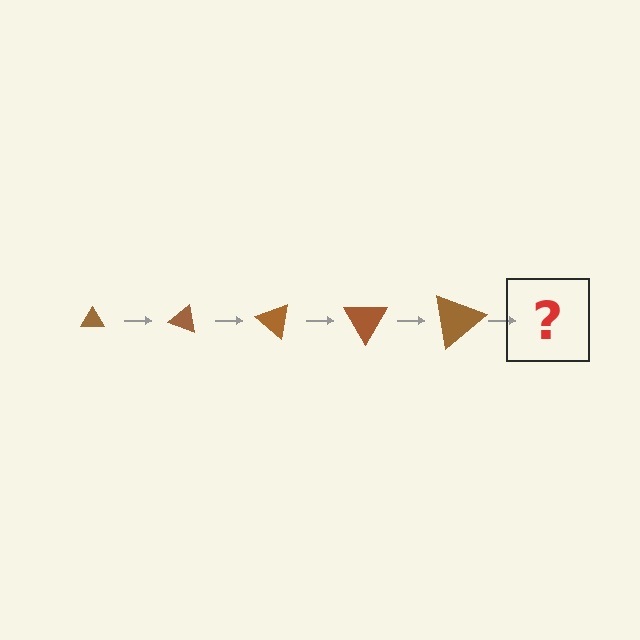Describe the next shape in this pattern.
It should be a triangle, larger than the previous one and rotated 100 degrees from the start.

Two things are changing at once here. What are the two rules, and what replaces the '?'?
The two rules are that the triangle grows larger each step and it rotates 20 degrees each step. The '?' should be a triangle, larger than the previous one and rotated 100 degrees from the start.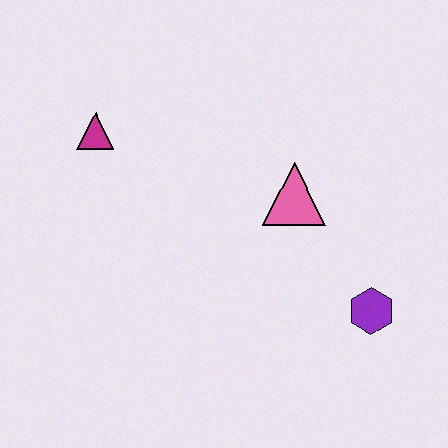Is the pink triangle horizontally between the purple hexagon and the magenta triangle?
Yes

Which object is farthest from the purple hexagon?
The magenta triangle is farthest from the purple hexagon.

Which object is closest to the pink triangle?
The purple hexagon is closest to the pink triangle.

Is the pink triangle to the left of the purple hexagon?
Yes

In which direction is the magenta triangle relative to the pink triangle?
The magenta triangle is to the left of the pink triangle.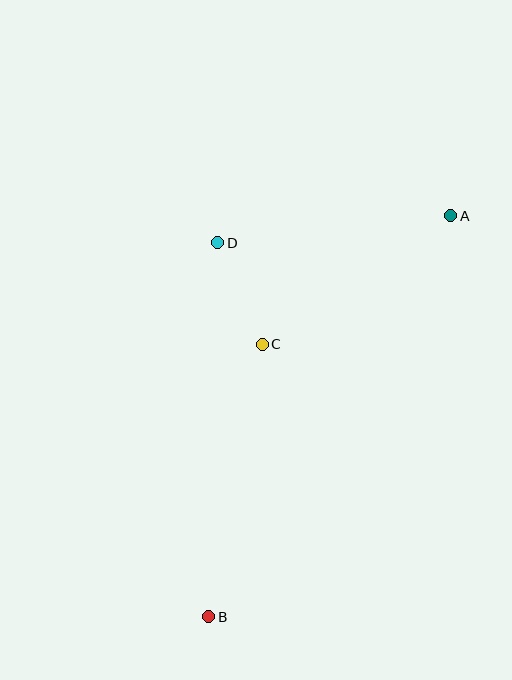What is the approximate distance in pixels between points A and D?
The distance between A and D is approximately 235 pixels.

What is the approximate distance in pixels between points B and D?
The distance between B and D is approximately 374 pixels.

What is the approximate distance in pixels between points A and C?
The distance between A and C is approximately 228 pixels.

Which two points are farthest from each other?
Points A and B are farthest from each other.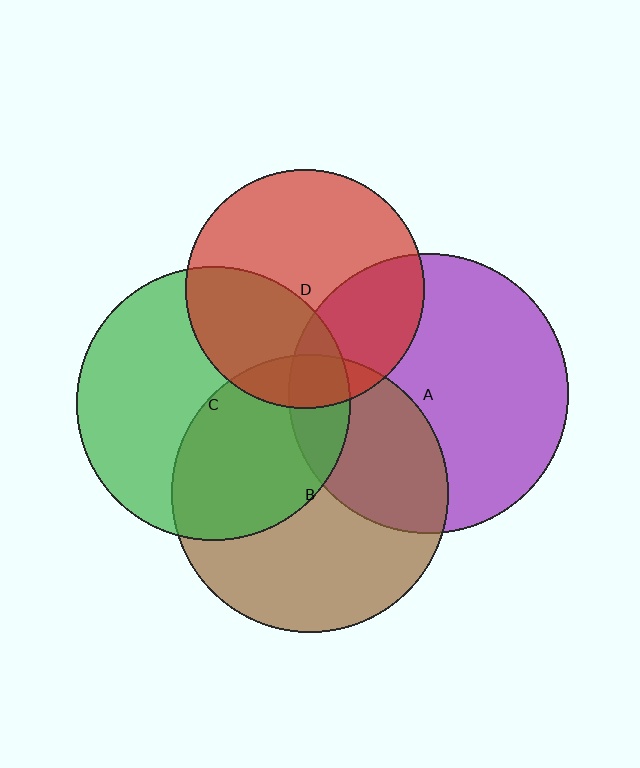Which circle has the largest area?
Circle A (purple).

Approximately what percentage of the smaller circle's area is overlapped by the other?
Approximately 15%.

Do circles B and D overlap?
Yes.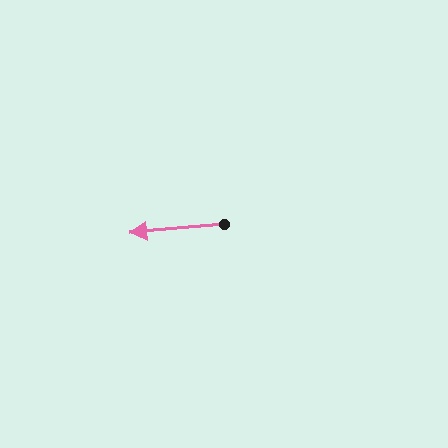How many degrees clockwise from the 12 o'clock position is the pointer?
Approximately 265 degrees.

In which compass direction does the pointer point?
West.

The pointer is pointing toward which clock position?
Roughly 9 o'clock.